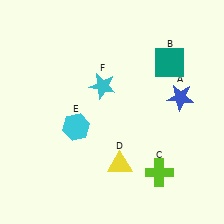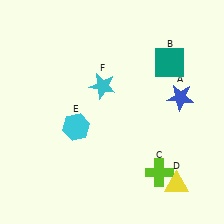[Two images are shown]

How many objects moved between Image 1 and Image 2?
1 object moved between the two images.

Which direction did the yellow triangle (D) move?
The yellow triangle (D) moved right.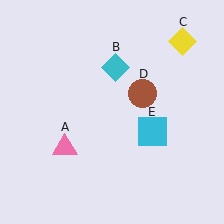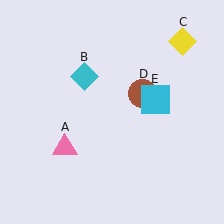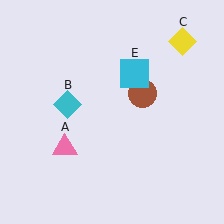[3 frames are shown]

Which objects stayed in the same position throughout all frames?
Pink triangle (object A) and yellow diamond (object C) and brown circle (object D) remained stationary.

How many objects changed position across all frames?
2 objects changed position: cyan diamond (object B), cyan square (object E).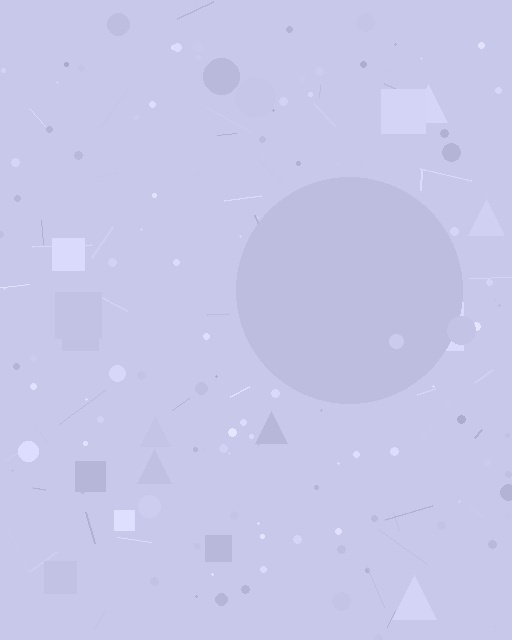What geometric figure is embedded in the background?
A circle is embedded in the background.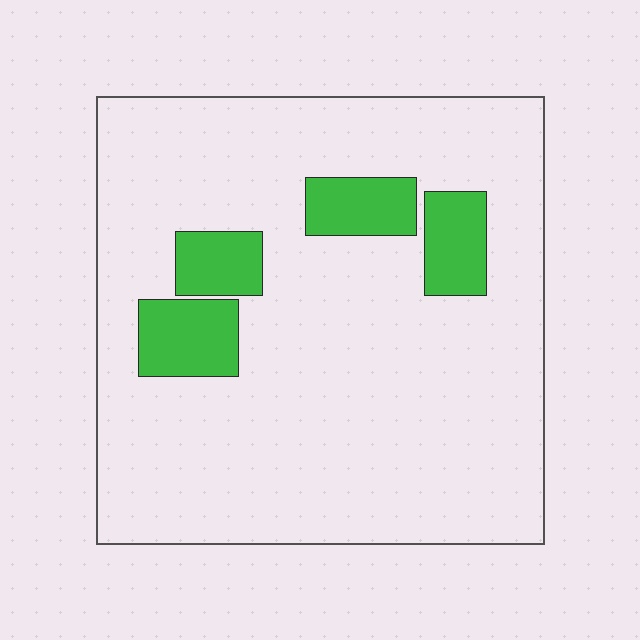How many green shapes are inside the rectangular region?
4.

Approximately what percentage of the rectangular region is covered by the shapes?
Approximately 15%.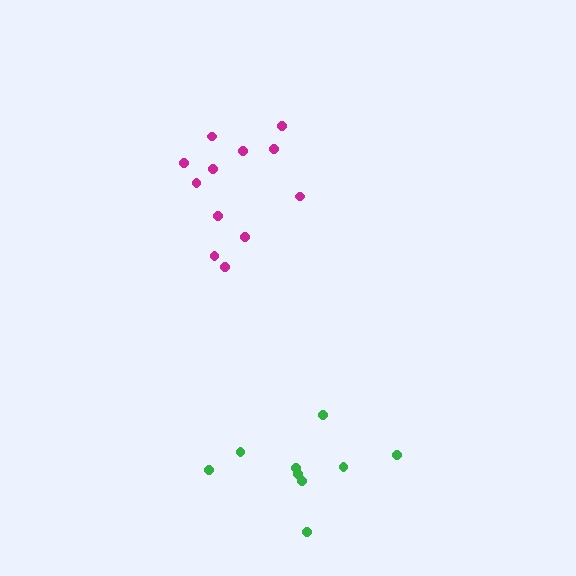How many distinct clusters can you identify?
There are 2 distinct clusters.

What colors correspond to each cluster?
The clusters are colored: magenta, green.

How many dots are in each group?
Group 1: 12 dots, Group 2: 9 dots (21 total).